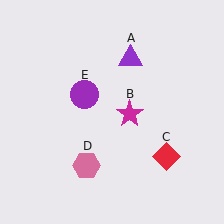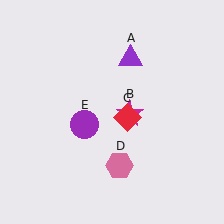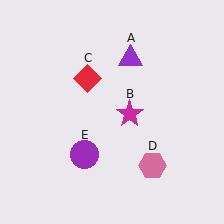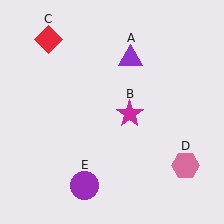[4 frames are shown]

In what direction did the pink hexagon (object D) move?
The pink hexagon (object D) moved right.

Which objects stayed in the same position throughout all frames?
Purple triangle (object A) and magenta star (object B) remained stationary.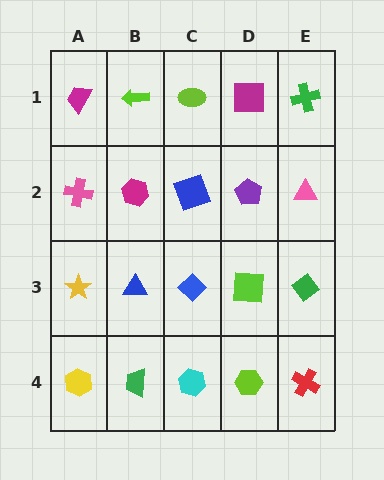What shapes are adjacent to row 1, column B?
A magenta hexagon (row 2, column B), a magenta trapezoid (row 1, column A), a lime ellipse (row 1, column C).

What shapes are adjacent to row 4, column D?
A lime square (row 3, column D), a cyan hexagon (row 4, column C), a red cross (row 4, column E).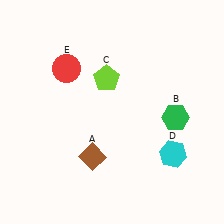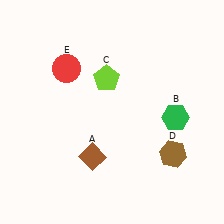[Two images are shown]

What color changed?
The hexagon (D) changed from cyan in Image 1 to brown in Image 2.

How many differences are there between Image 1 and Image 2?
There is 1 difference between the two images.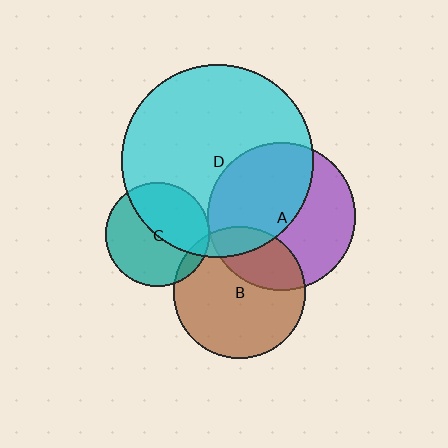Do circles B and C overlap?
Yes.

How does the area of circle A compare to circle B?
Approximately 1.3 times.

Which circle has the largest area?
Circle D (cyan).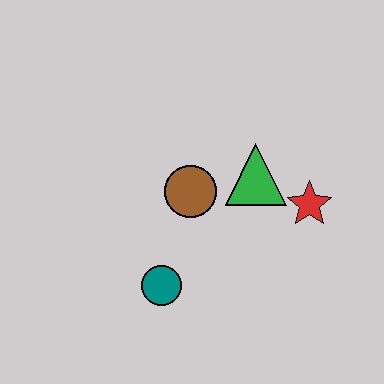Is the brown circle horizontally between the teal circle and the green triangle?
Yes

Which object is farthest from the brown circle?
The red star is farthest from the brown circle.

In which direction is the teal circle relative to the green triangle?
The teal circle is below the green triangle.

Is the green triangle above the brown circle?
Yes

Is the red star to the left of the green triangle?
No